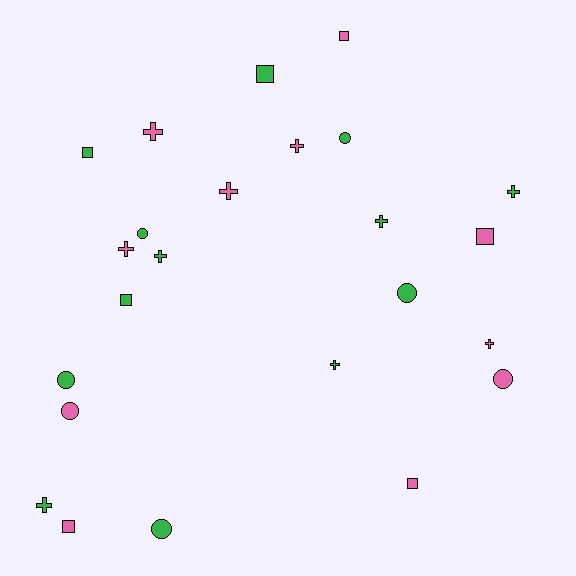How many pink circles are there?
There are 2 pink circles.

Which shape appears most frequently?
Cross, with 10 objects.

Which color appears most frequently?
Green, with 13 objects.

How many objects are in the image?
There are 24 objects.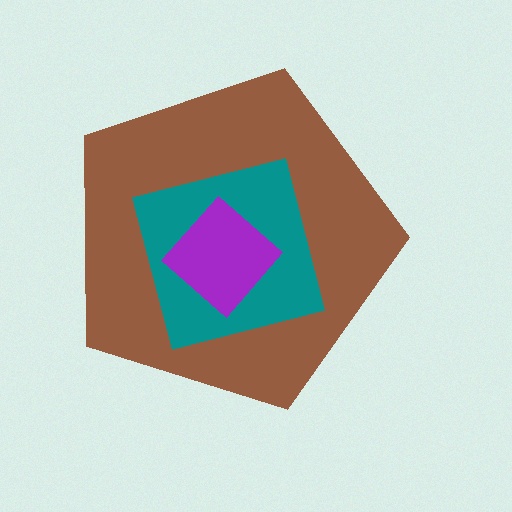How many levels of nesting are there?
3.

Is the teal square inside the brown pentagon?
Yes.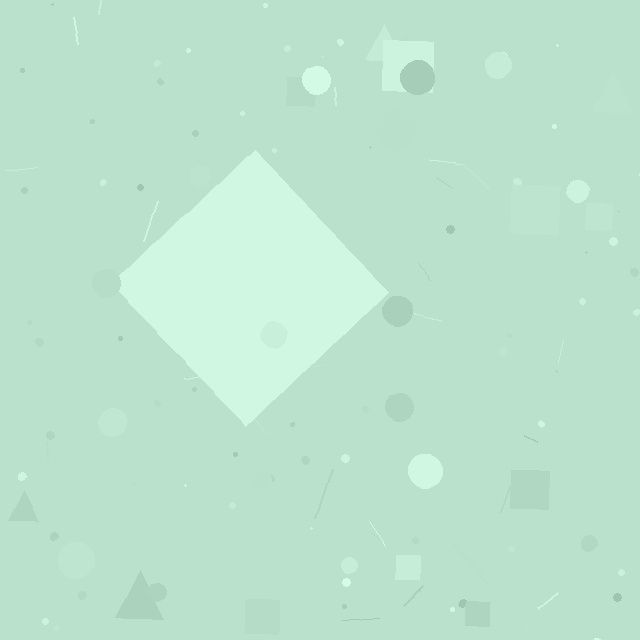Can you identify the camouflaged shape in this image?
The camouflaged shape is a diamond.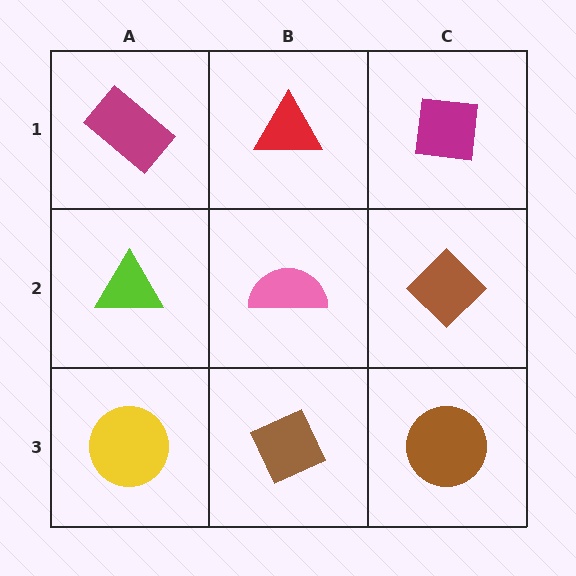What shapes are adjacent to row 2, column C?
A magenta square (row 1, column C), a brown circle (row 3, column C), a pink semicircle (row 2, column B).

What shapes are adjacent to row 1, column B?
A pink semicircle (row 2, column B), a magenta rectangle (row 1, column A), a magenta square (row 1, column C).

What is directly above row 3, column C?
A brown diamond.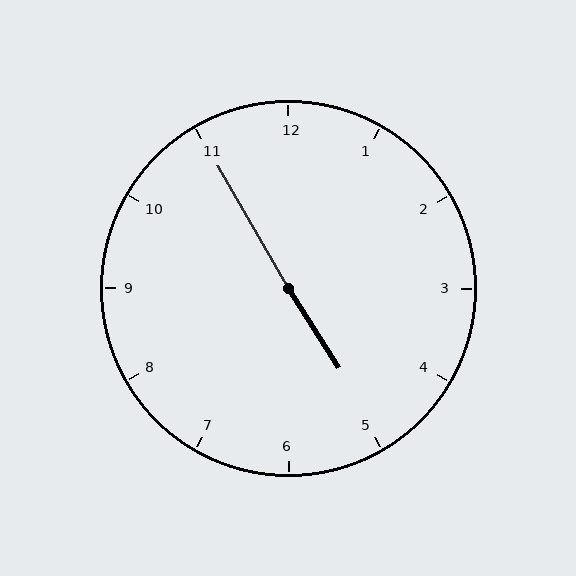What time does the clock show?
4:55.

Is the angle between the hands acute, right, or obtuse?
It is obtuse.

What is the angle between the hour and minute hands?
Approximately 178 degrees.